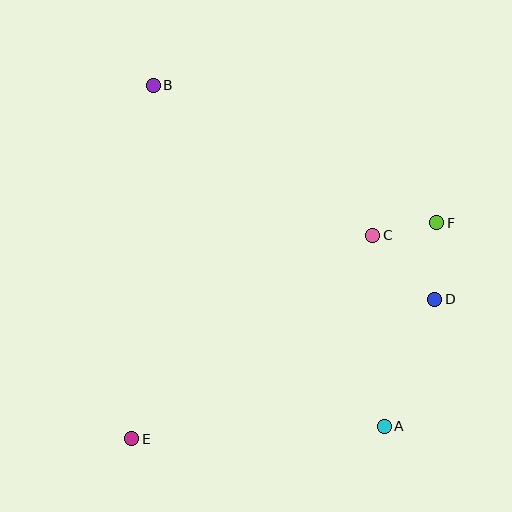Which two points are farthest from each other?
Points A and B are farthest from each other.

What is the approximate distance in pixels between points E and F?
The distance between E and F is approximately 374 pixels.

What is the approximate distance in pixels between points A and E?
The distance between A and E is approximately 253 pixels.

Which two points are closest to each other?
Points C and F are closest to each other.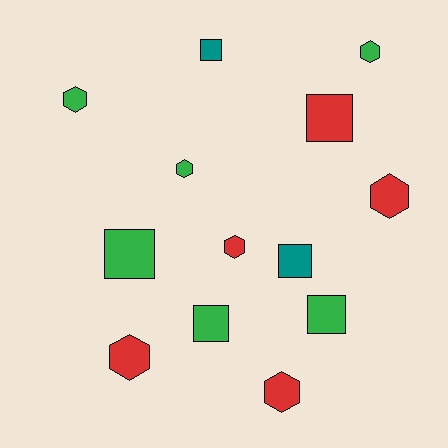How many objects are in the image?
There are 13 objects.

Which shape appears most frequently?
Hexagon, with 7 objects.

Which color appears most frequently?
Green, with 6 objects.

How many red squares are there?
There is 1 red square.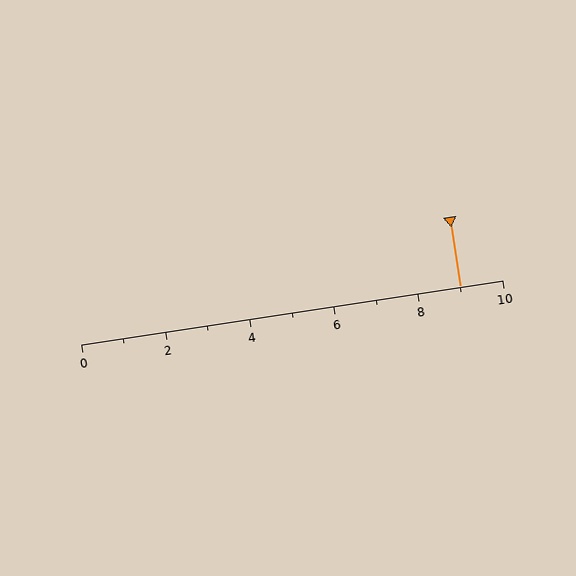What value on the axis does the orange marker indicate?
The marker indicates approximately 9.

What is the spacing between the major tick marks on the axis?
The major ticks are spaced 2 apart.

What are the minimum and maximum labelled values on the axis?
The axis runs from 0 to 10.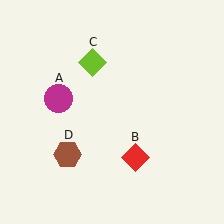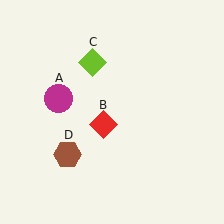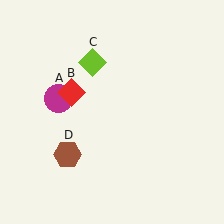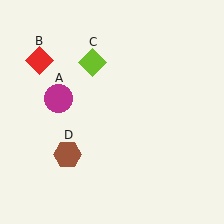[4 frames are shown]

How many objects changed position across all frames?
1 object changed position: red diamond (object B).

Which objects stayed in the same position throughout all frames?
Magenta circle (object A) and lime diamond (object C) and brown hexagon (object D) remained stationary.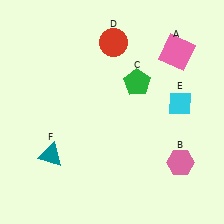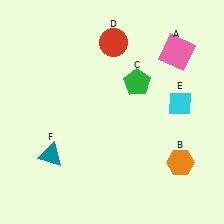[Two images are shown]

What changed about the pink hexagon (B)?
In Image 1, B is pink. In Image 2, it changed to orange.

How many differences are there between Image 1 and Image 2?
There is 1 difference between the two images.